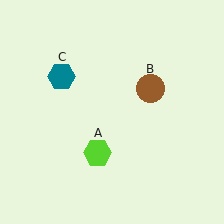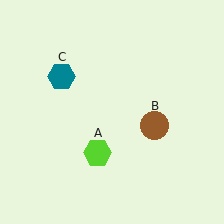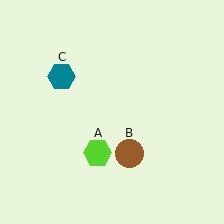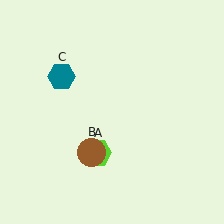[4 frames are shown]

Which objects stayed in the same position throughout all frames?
Lime hexagon (object A) and teal hexagon (object C) remained stationary.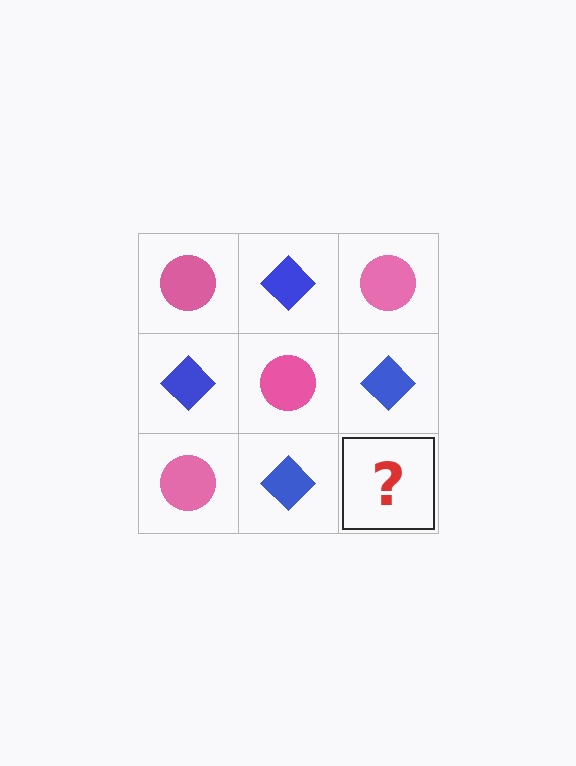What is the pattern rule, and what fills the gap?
The rule is that it alternates pink circle and blue diamond in a checkerboard pattern. The gap should be filled with a pink circle.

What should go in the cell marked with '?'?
The missing cell should contain a pink circle.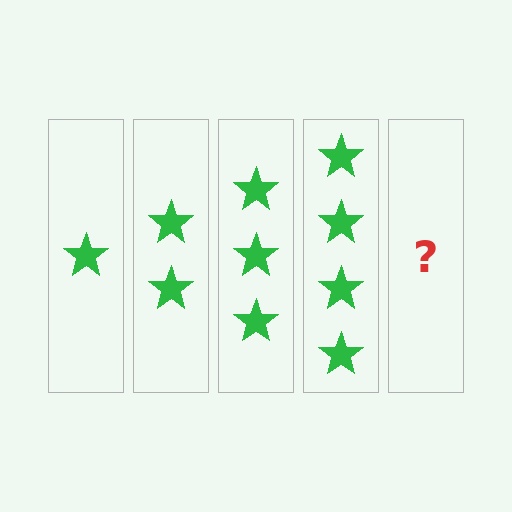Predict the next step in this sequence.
The next step is 5 stars.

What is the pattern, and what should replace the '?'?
The pattern is that each step adds one more star. The '?' should be 5 stars.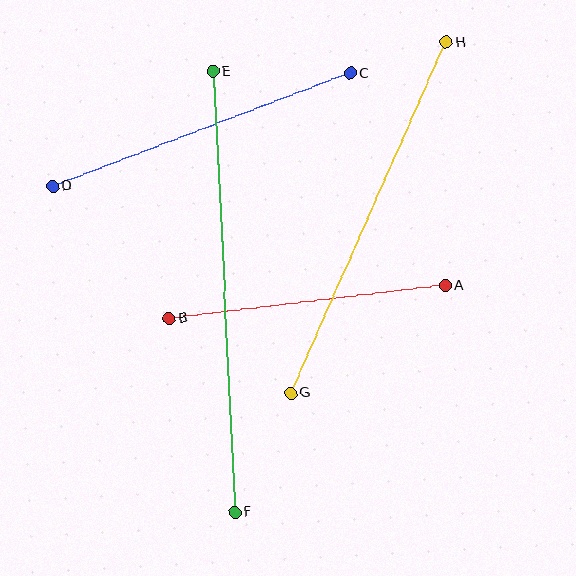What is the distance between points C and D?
The distance is approximately 318 pixels.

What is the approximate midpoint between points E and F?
The midpoint is at approximately (224, 292) pixels.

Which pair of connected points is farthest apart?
Points E and F are farthest apart.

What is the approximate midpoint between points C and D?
The midpoint is at approximately (201, 130) pixels.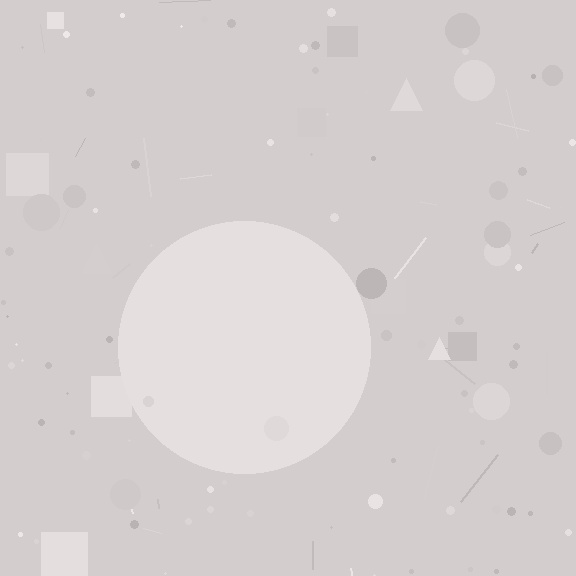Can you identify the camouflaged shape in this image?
The camouflaged shape is a circle.